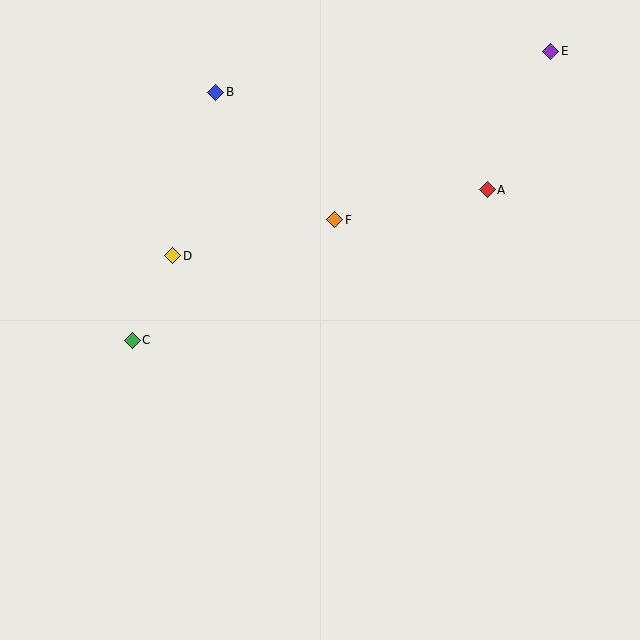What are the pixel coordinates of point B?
Point B is at (216, 92).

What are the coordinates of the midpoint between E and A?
The midpoint between E and A is at (519, 121).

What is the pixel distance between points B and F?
The distance between B and F is 174 pixels.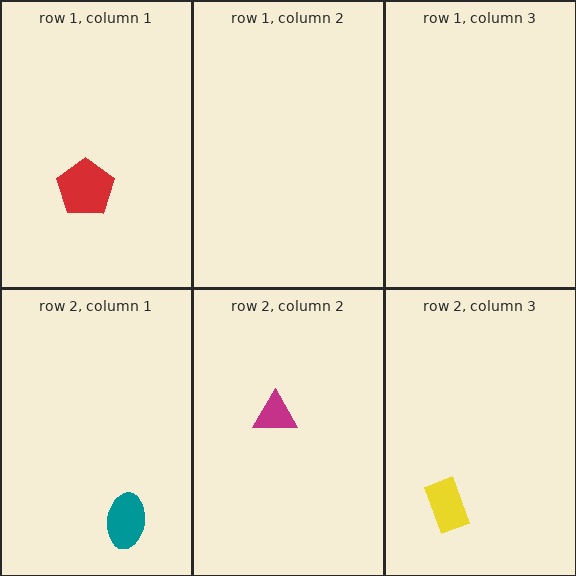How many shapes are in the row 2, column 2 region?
1.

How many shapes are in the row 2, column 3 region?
1.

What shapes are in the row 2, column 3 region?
The yellow rectangle.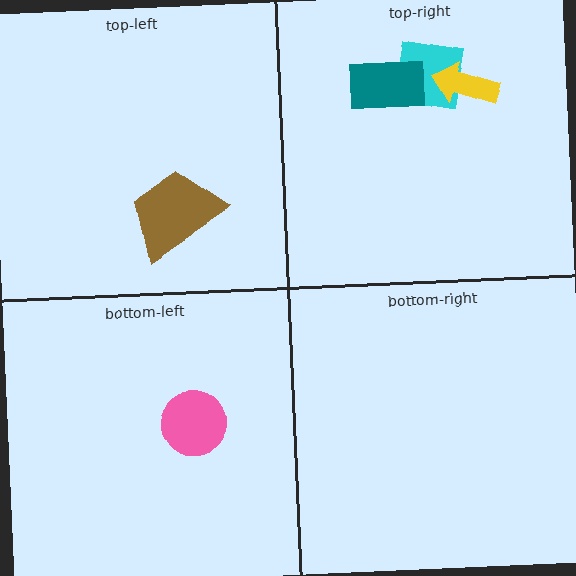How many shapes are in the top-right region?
3.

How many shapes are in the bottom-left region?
1.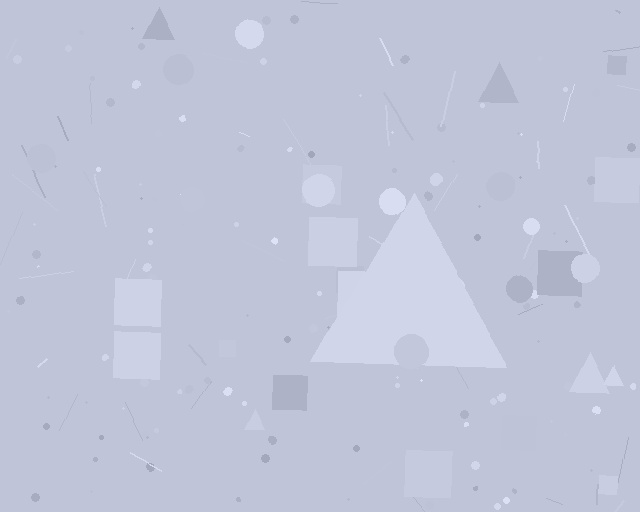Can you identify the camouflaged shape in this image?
The camouflaged shape is a triangle.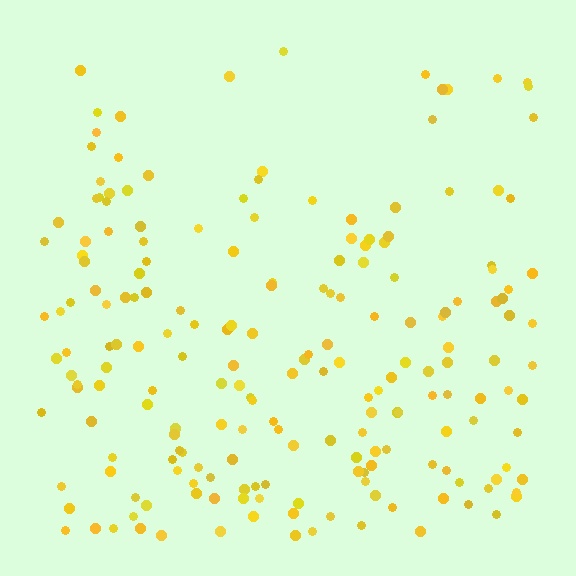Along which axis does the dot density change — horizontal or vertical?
Vertical.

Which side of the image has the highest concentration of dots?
The bottom.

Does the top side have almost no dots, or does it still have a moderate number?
Still a moderate number, just noticeably fewer than the bottom.